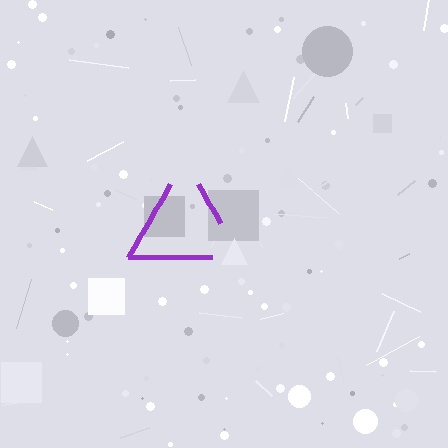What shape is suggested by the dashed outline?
The dashed outline suggests a triangle.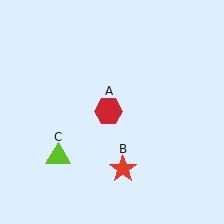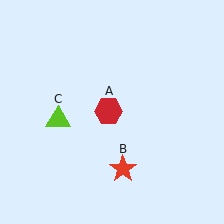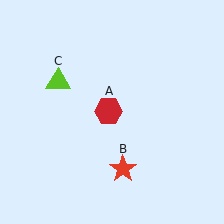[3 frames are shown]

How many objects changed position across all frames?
1 object changed position: lime triangle (object C).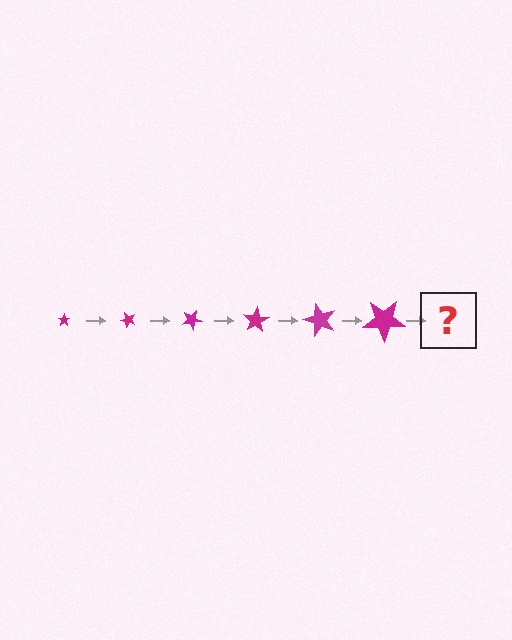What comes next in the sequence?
The next element should be a star, larger than the previous one and rotated 300 degrees from the start.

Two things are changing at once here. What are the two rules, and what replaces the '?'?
The two rules are that the star grows larger each step and it rotates 50 degrees each step. The '?' should be a star, larger than the previous one and rotated 300 degrees from the start.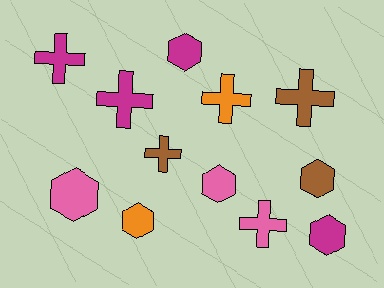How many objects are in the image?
There are 12 objects.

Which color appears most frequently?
Magenta, with 4 objects.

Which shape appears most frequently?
Cross, with 6 objects.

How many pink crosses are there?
There is 1 pink cross.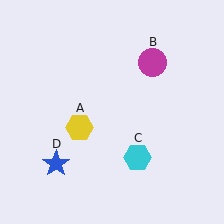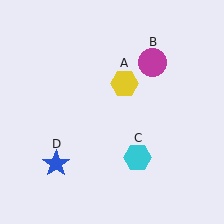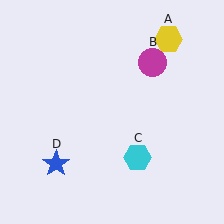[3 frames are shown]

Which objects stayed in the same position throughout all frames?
Magenta circle (object B) and cyan hexagon (object C) and blue star (object D) remained stationary.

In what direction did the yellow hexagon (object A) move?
The yellow hexagon (object A) moved up and to the right.